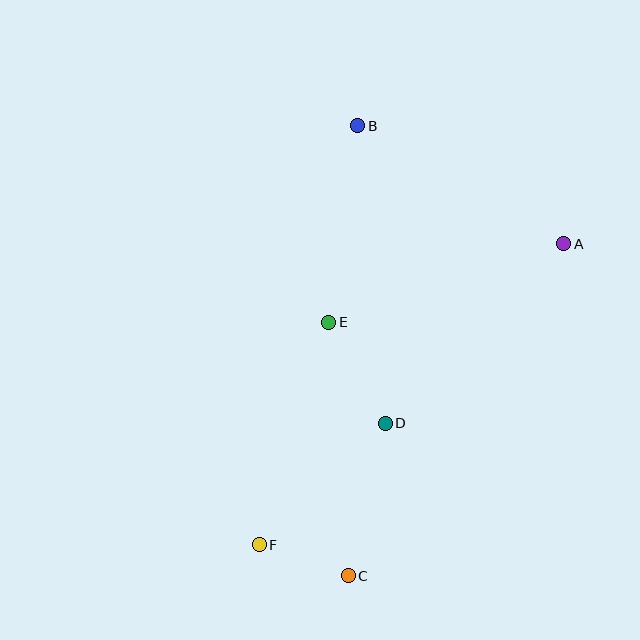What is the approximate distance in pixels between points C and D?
The distance between C and D is approximately 157 pixels.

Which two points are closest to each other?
Points C and F are closest to each other.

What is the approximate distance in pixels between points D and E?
The distance between D and E is approximately 116 pixels.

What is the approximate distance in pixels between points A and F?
The distance between A and F is approximately 428 pixels.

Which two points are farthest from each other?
Points B and C are farthest from each other.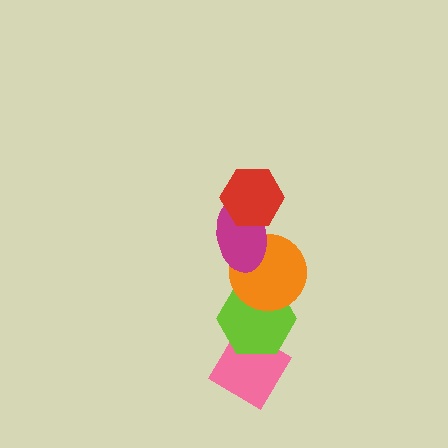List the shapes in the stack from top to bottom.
From top to bottom: the red hexagon, the magenta ellipse, the orange circle, the lime hexagon, the pink diamond.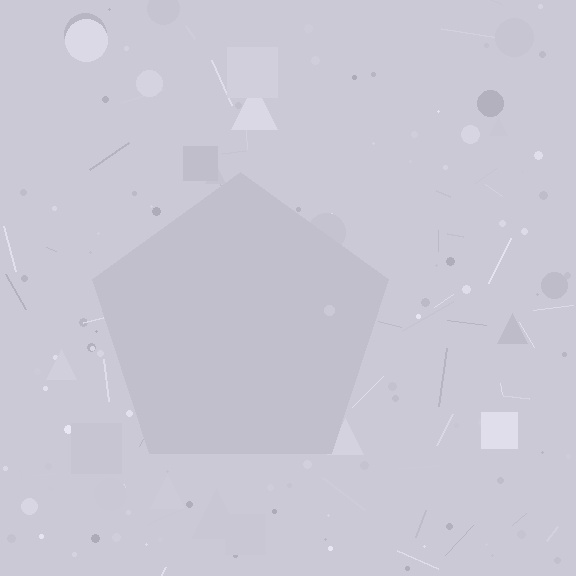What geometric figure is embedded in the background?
A pentagon is embedded in the background.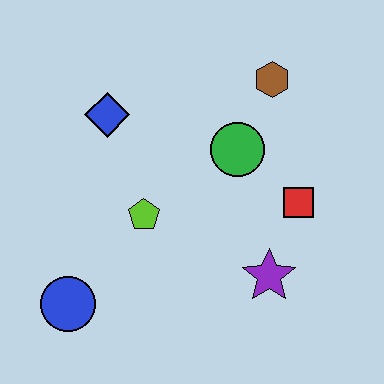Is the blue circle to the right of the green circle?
No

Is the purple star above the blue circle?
Yes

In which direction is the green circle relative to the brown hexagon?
The green circle is below the brown hexagon.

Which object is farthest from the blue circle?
The brown hexagon is farthest from the blue circle.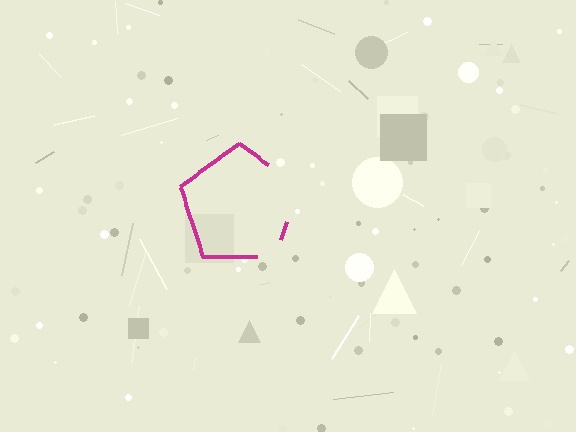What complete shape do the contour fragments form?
The contour fragments form a pentagon.